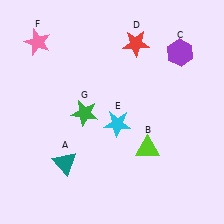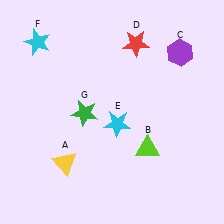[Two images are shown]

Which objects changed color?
A changed from teal to yellow. F changed from pink to cyan.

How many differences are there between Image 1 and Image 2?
There are 2 differences between the two images.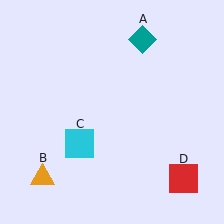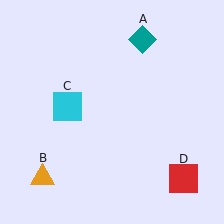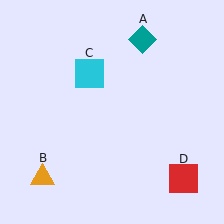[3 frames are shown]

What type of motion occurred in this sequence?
The cyan square (object C) rotated clockwise around the center of the scene.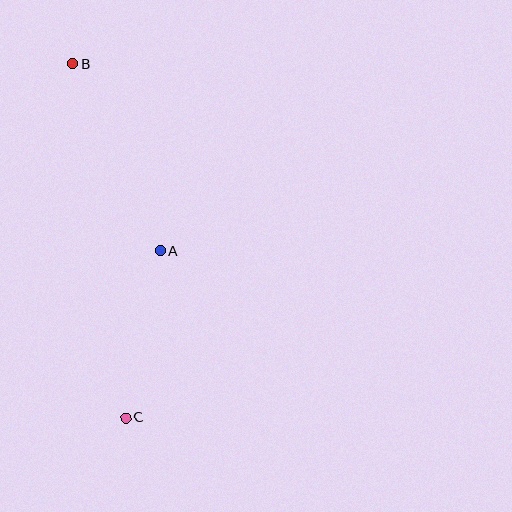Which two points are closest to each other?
Points A and C are closest to each other.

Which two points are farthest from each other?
Points B and C are farthest from each other.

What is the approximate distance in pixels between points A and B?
The distance between A and B is approximately 206 pixels.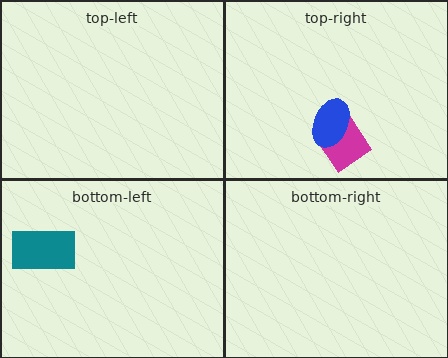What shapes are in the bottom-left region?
The teal rectangle.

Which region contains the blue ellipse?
The top-right region.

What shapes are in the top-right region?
The magenta diamond, the blue ellipse.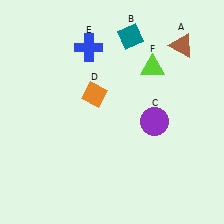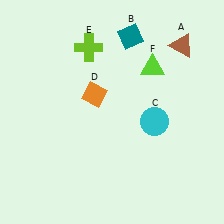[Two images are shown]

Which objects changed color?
C changed from purple to cyan. E changed from blue to lime.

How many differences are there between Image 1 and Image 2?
There are 2 differences between the two images.